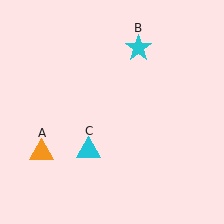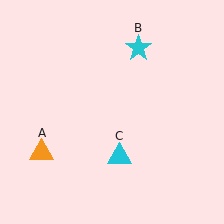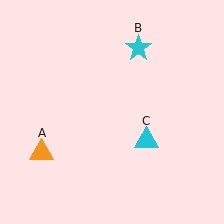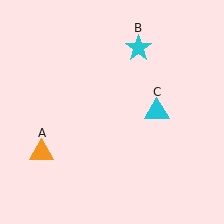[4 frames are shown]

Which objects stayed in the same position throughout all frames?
Orange triangle (object A) and cyan star (object B) remained stationary.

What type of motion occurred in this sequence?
The cyan triangle (object C) rotated counterclockwise around the center of the scene.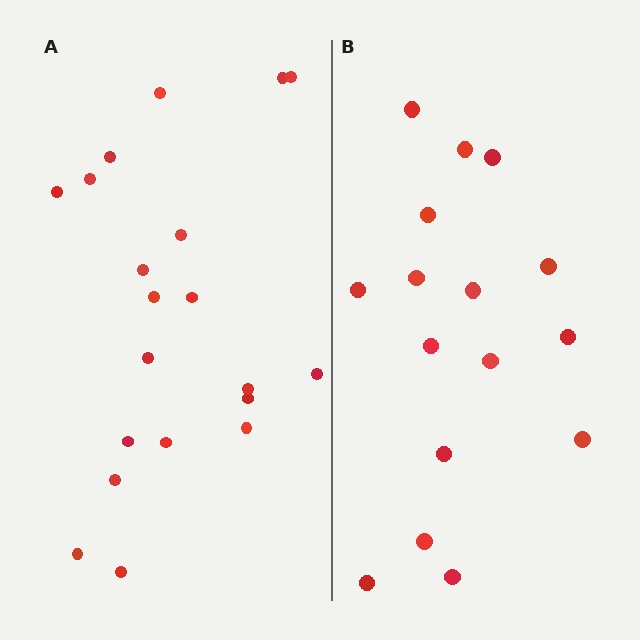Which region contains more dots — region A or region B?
Region A (the left region) has more dots.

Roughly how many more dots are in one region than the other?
Region A has about 4 more dots than region B.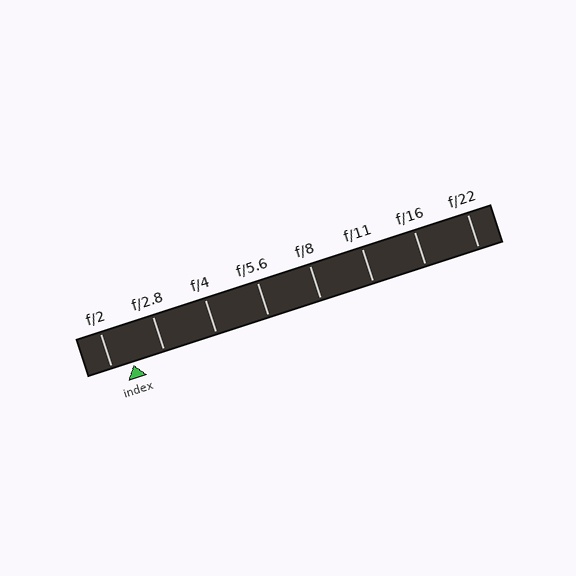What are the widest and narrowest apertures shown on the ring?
The widest aperture shown is f/2 and the narrowest is f/22.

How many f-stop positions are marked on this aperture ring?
There are 8 f-stop positions marked.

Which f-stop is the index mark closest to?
The index mark is closest to f/2.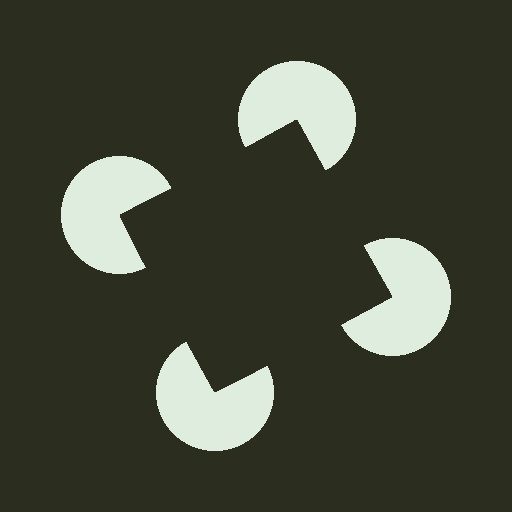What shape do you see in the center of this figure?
An illusory square — its edges are inferred from the aligned wedge cuts in the pac-man discs, not physically drawn.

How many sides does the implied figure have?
4 sides.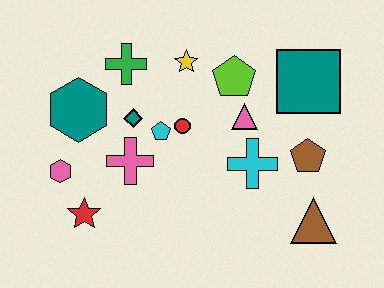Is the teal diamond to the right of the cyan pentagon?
No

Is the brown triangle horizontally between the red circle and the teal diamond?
No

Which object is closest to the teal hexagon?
The teal diamond is closest to the teal hexagon.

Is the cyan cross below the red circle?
Yes